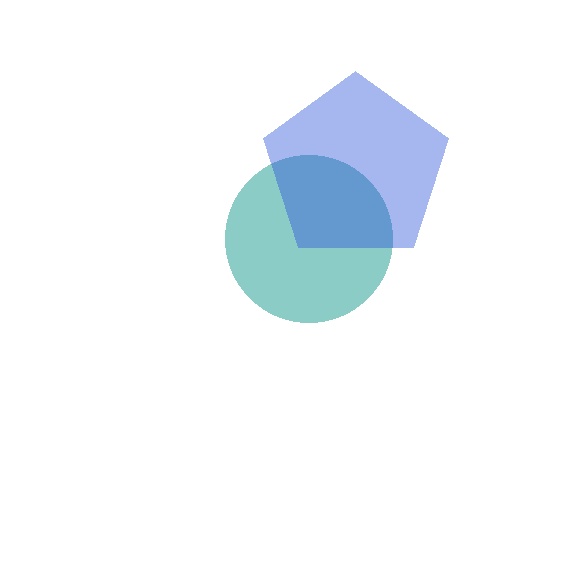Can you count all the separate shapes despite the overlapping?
Yes, there are 2 separate shapes.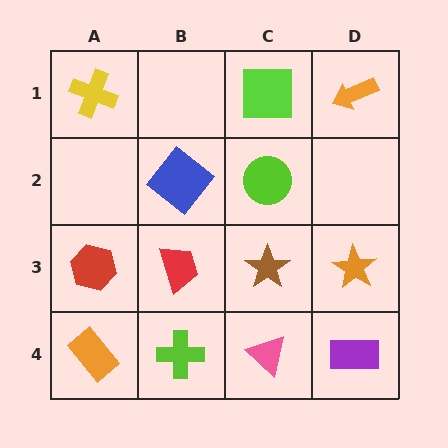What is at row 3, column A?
A red hexagon.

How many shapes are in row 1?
3 shapes.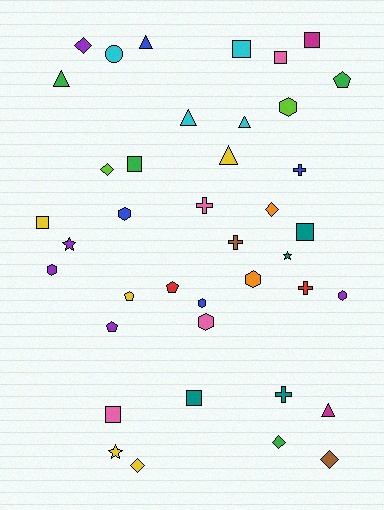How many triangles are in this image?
There are 6 triangles.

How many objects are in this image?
There are 40 objects.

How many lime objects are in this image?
There are 2 lime objects.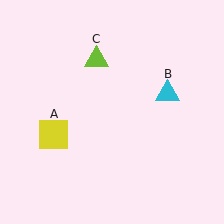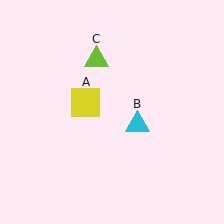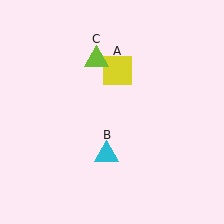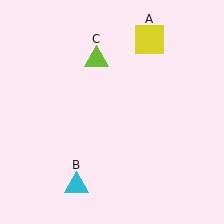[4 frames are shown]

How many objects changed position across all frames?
2 objects changed position: yellow square (object A), cyan triangle (object B).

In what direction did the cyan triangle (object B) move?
The cyan triangle (object B) moved down and to the left.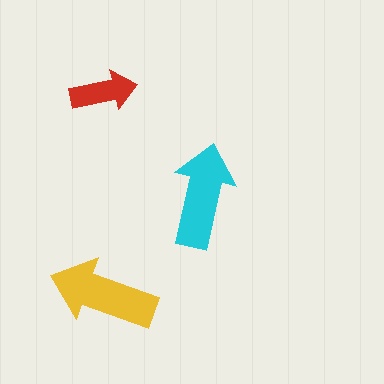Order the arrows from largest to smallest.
the yellow one, the cyan one, the red one.